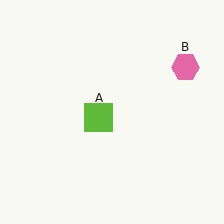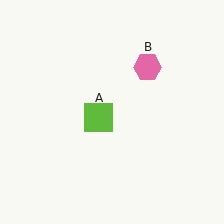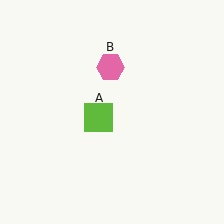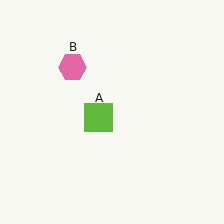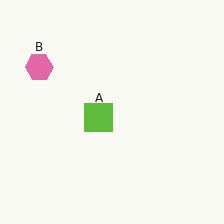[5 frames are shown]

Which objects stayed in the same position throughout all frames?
Lime square (object A) remained stationary.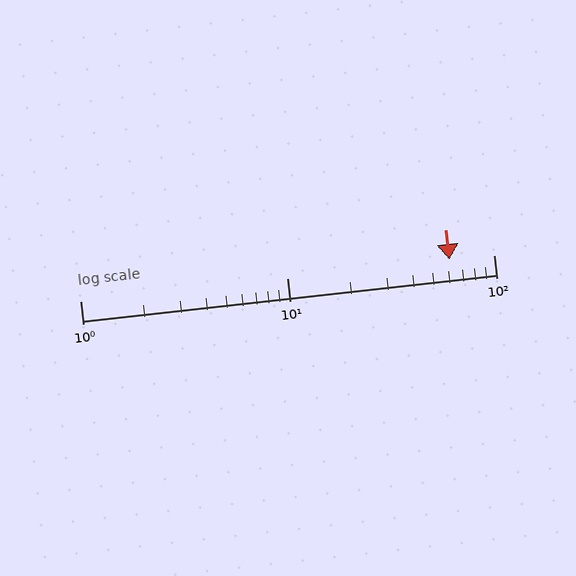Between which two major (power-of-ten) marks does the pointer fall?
The pointer is between 10 and 100.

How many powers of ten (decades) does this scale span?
The scale spans 2 decades, from 1 to 100.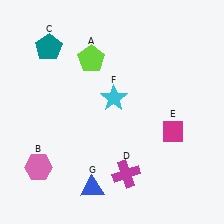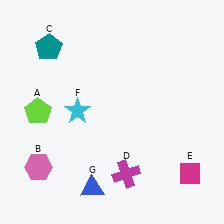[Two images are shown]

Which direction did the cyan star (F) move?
The cyan star (F) moved left.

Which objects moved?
The objects that moved are: the lime pentagon (A), the magenta diamond (E), the cyan star (F).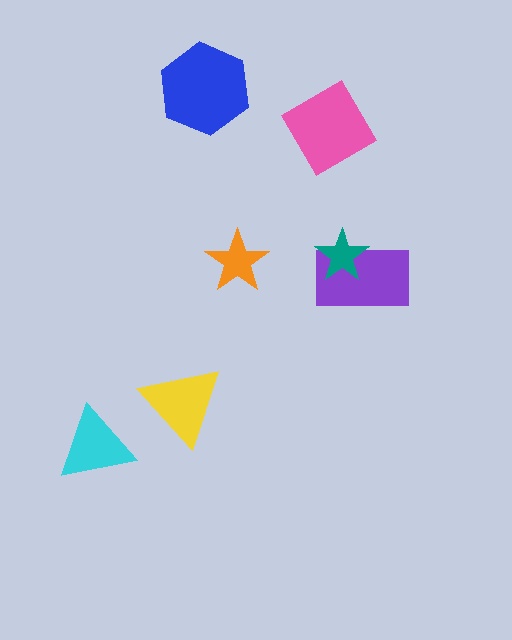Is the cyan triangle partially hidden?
No, no other shape covers it.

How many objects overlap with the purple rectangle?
1 object overlaps with the purple rectangle.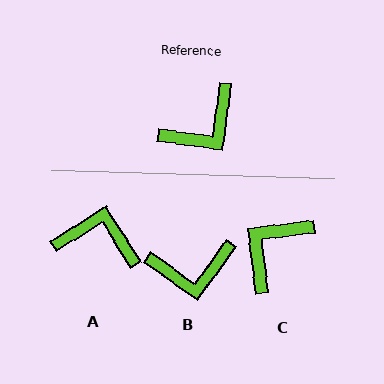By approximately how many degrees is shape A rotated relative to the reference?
Approximately 130 degrees counter-clockwise.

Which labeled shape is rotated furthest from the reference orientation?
C, about 166 degrees away.